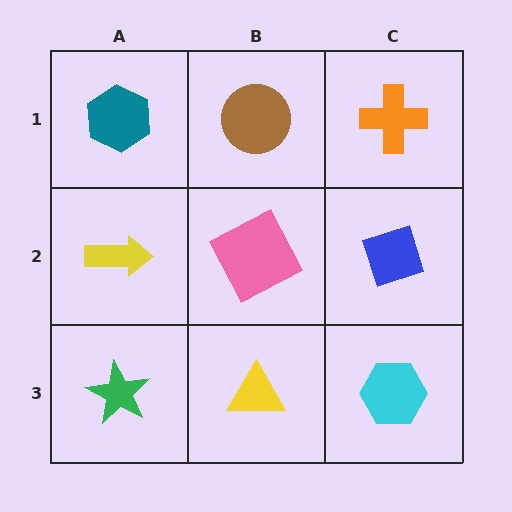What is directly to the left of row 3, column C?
A yellow triangle.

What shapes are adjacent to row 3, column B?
A pink square (row 2, column B), a green star (row 3, column A), a cyan hexagon (row 3, column C).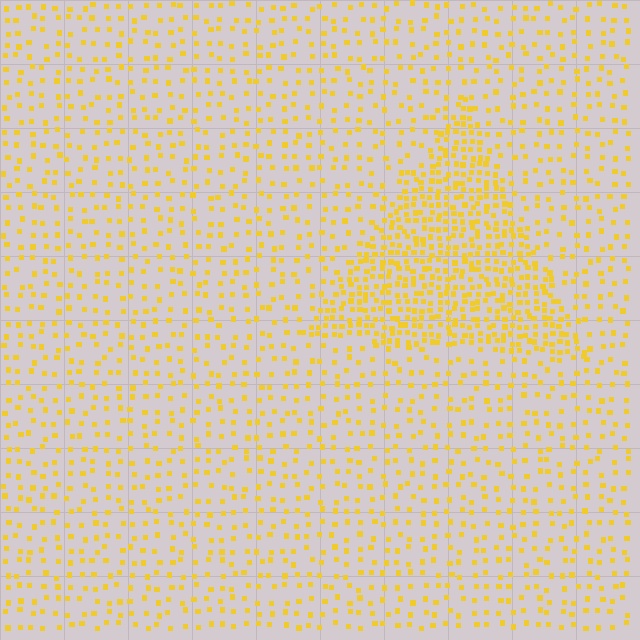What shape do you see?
I see a triangle.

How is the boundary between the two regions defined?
The boundary is defined by a change in element density (approximately 2.5x ratio). All elements are the same color, size, and shape.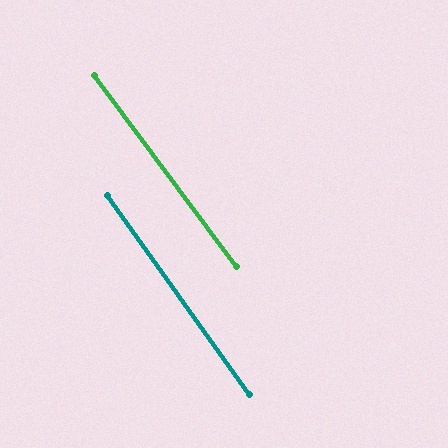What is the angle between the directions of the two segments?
Approximately 1 degree.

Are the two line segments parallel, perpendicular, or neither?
Parallel — their directions differ by only 1.2°.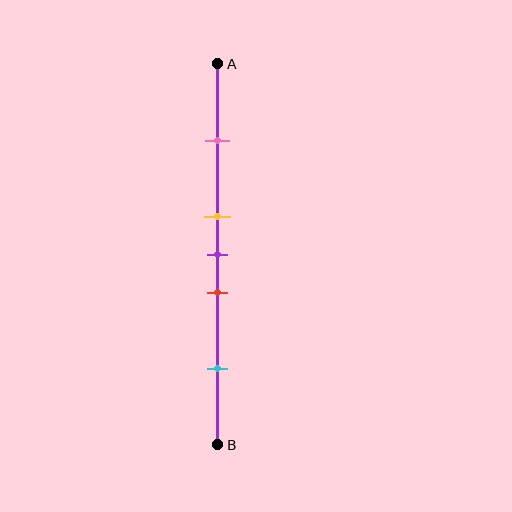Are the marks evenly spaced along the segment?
No, the marks are not evenly spaced.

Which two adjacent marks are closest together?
The yellow and purple marks are the closest adjacent pair.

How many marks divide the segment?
There are 5 marks dividing the segment.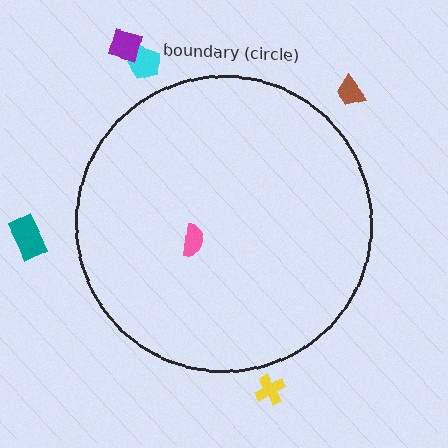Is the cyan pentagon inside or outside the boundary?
Outside.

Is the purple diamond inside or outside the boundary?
Outside.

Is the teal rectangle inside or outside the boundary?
Outside.